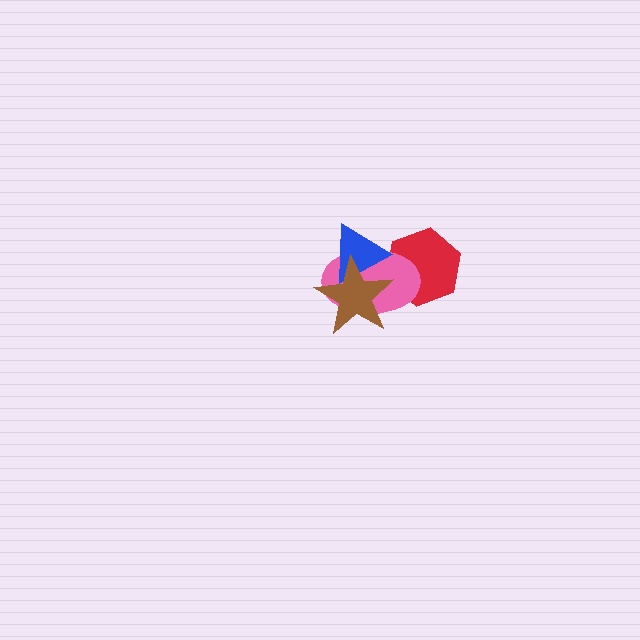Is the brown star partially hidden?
No, no other shape covers it.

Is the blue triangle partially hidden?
Yes, it is partially covered by another shape.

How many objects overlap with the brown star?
2 objects overlap with the brown star.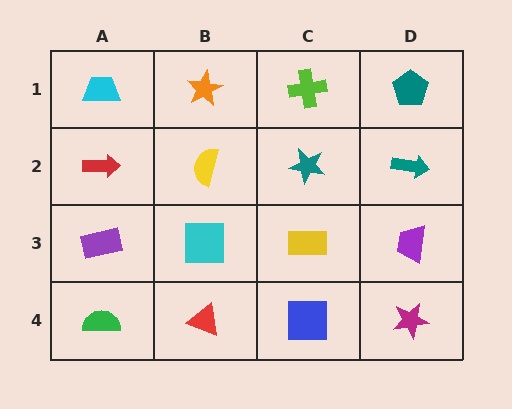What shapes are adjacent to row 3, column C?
A teal star (row 2, column C), a blue square (row 4, column C), a cyan square (row 3, column B), a purple trapezoid (row 3, column D).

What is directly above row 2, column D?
A teal pentagon.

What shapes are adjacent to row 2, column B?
An orange star (row 1, column B), a cyan square (row 3, column B), a red arrow (row 2, column A), a teal star (row 2, column C).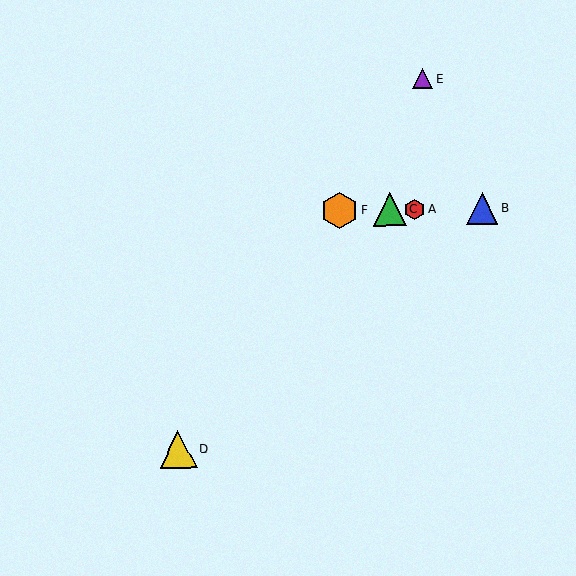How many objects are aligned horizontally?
4 objects (A, B, C, F) are aligned horizontally.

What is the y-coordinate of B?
Object B is at y≈208.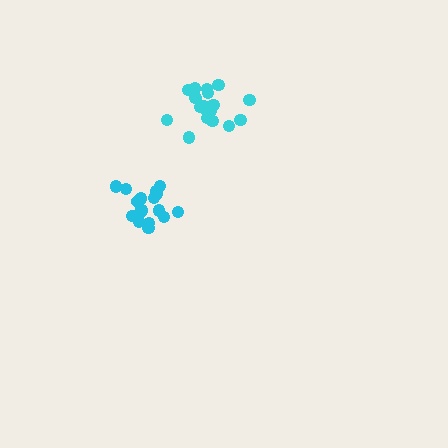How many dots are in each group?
Group 1: 17 dots, Group 2: 18 dots (35 total).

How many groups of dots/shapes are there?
There are 2 groups.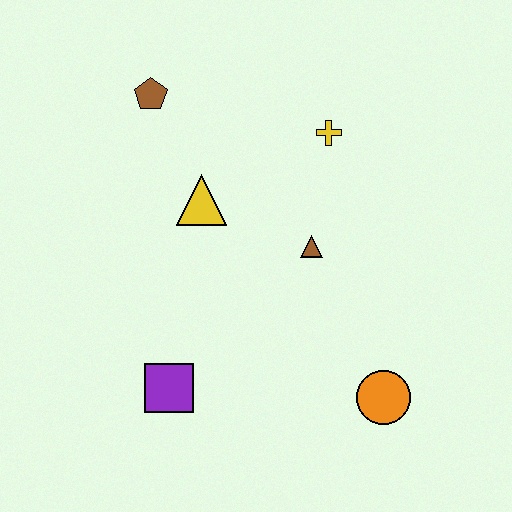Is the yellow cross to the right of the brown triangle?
Yes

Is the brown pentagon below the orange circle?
No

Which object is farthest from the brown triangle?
The brown pentagon is farthest from the brown triangle.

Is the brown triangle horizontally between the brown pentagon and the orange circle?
Yes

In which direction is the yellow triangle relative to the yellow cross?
The yellow triangle is to the left of the yellow cross.